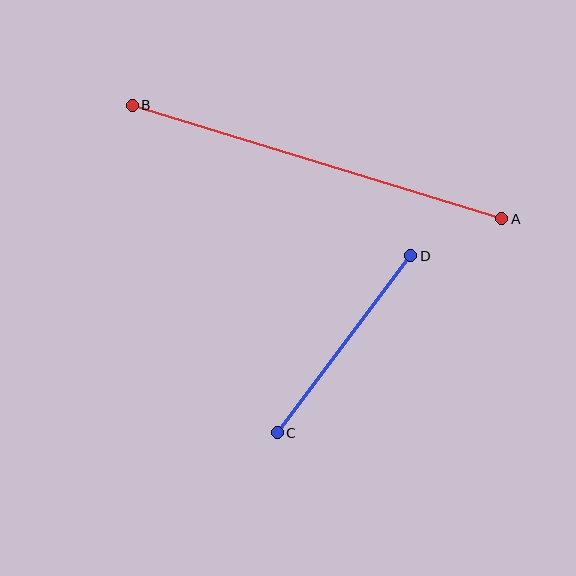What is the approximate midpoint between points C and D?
The midpoint is at approximately (344, 344) pixels.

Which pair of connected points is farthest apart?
Points A and B are farthest apart.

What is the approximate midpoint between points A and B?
The midpoint is at approximately (317, 162) pixels.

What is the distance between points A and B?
The distance is approximately 387 pixels.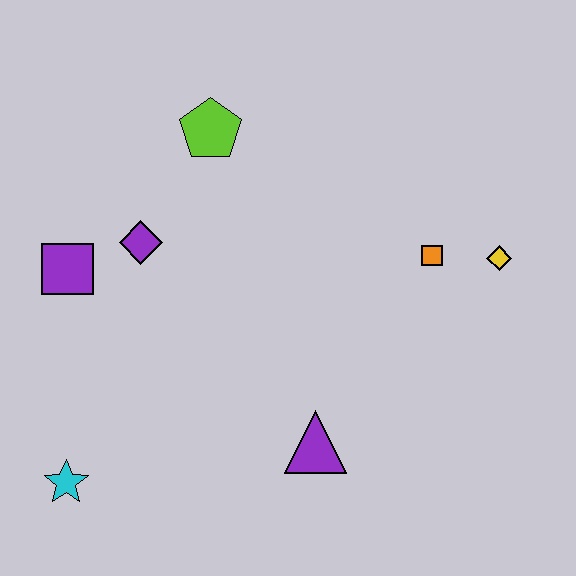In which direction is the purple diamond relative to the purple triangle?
The purple diamond is above the purple triangle.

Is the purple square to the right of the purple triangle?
No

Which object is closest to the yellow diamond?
The orange square is closest to the yellow diamond.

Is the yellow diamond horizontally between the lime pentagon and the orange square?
No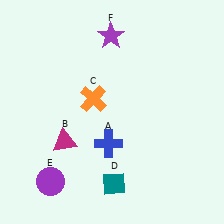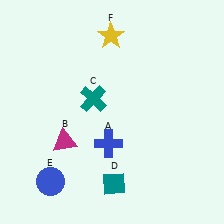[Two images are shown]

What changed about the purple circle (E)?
In Image 1, E is purple. In Image 2, it changed to blue.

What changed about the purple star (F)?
In Image 1, F is purple. In Image 2, it changed to yellow.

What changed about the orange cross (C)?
In Image 1, C is orange. In Image 2, it changed to teal.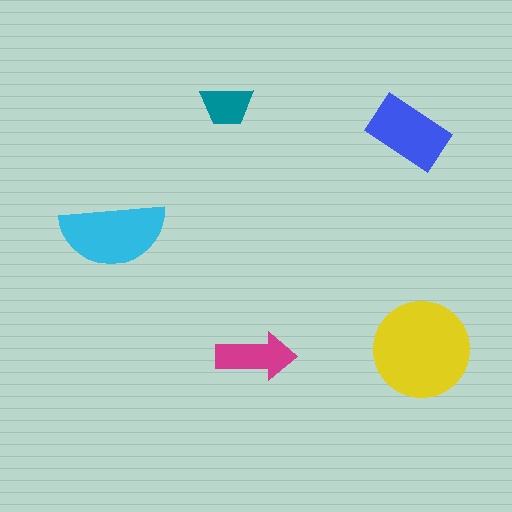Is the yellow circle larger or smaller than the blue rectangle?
Larger.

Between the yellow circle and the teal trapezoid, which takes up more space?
The yellow circle.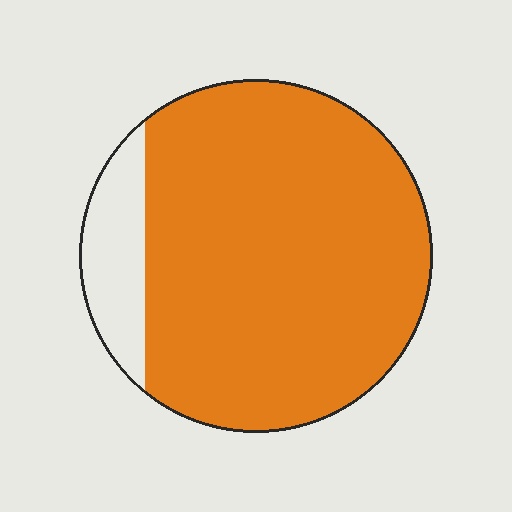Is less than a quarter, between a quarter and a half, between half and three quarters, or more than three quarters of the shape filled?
More than three quarters.